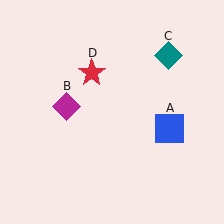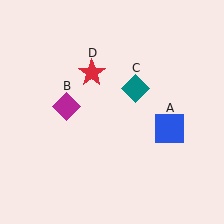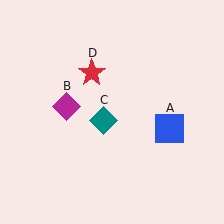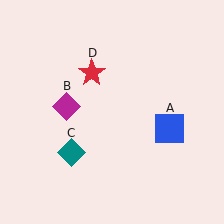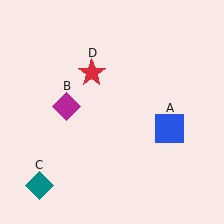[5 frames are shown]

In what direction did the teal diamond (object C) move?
The teal diamond (object C) moved down and to the left.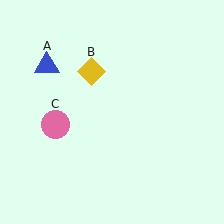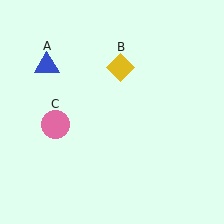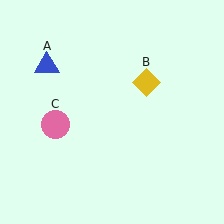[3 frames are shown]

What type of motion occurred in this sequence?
The yellow diamond (object B) rotated clockwise around the center of the scene.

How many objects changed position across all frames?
1 object changed position: yellow diamond (object B).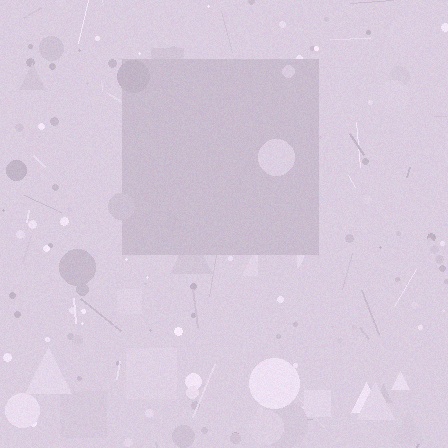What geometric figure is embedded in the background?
A square is embedded in the background.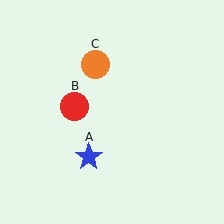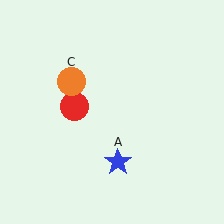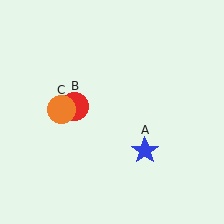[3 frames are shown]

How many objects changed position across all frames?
2 objects changed position: blue star (object A), orange circle (object C).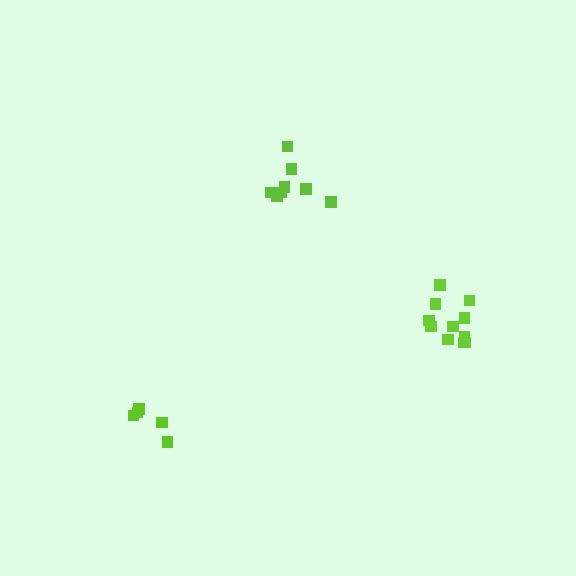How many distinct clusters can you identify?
There are 3 distinct clusters.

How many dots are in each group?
Group 1: 5 dots, Group 2: 11 dots, Group 3: 8 dots (24 total).